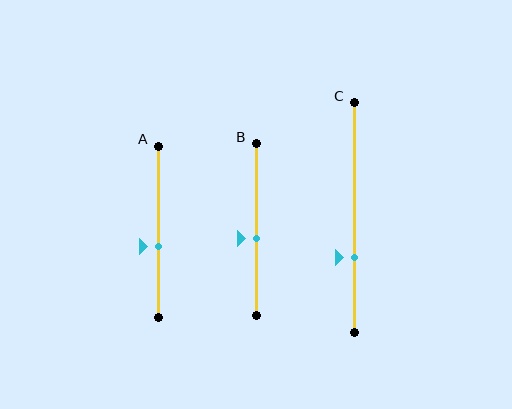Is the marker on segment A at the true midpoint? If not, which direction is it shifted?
No, the marker on segment A is shifted downward by about 9% of the segment length.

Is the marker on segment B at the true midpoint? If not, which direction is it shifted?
No, the marker on segment B is shifted downward by about 5% of the segment length.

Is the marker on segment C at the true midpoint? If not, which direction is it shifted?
No, the marker on segment C is shifted downward by about 17% of the segment length.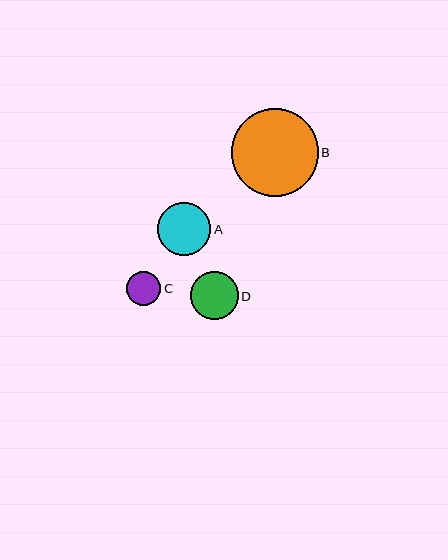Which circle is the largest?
Circle B is the largest with a size of approximately 87 pixels.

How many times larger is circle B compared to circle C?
Circle B is approximately 2.5 times the size of circle C.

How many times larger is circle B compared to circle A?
Circle B is approximately 1.7 times the size of circle A.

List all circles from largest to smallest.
From largest to smallest: B, A, D, C.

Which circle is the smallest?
Circle C is the smallest with a size of approximately 34 pixels.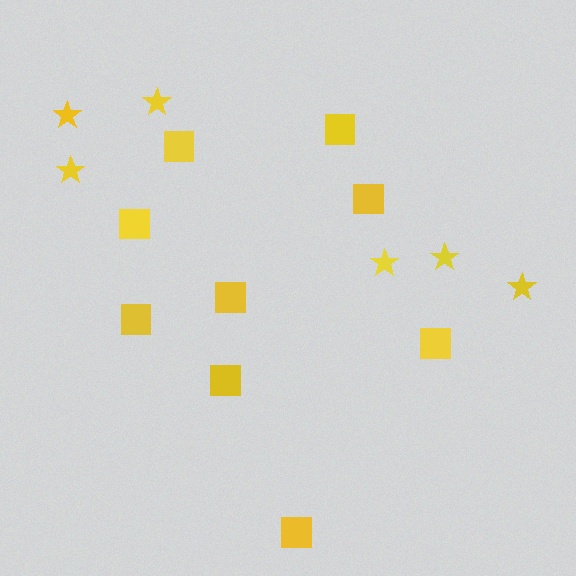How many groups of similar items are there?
There are 2 groups: one group of stars (6) and one group of squares (9).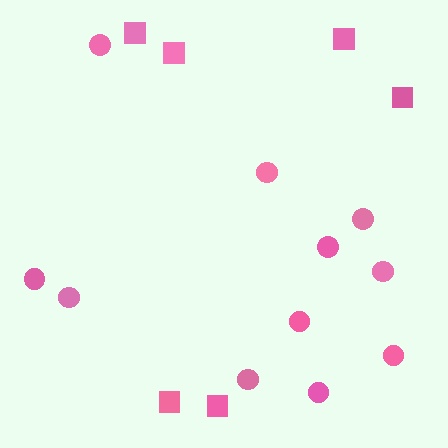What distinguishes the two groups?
There are 2 groups: one group of squares (6) and one group of circles (11).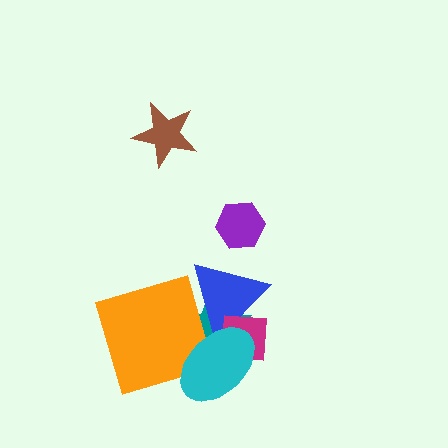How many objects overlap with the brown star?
0 objects overlap with the brown star.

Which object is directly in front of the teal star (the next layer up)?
The blue triangle is directly in front of the teal star.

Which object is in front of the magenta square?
The cyan ellipse is in front of the magenta square.